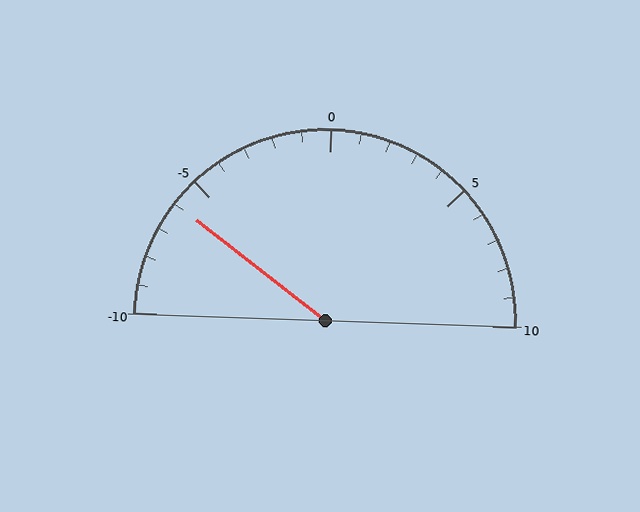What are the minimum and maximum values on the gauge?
The gauge ranges from -10 to 10.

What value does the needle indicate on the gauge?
The needle indicates approximately -6.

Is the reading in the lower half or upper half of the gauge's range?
The reading is in the lower half of the range (-10 to 10).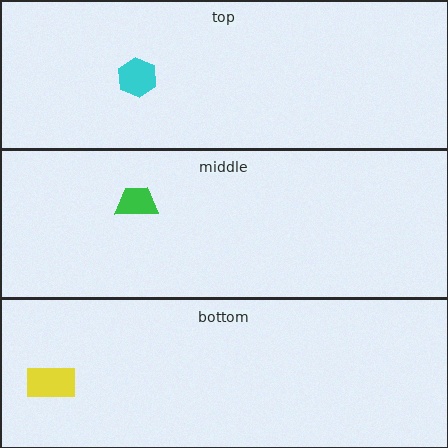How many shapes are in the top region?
1.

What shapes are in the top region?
The cyan hexagon.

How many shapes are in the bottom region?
1.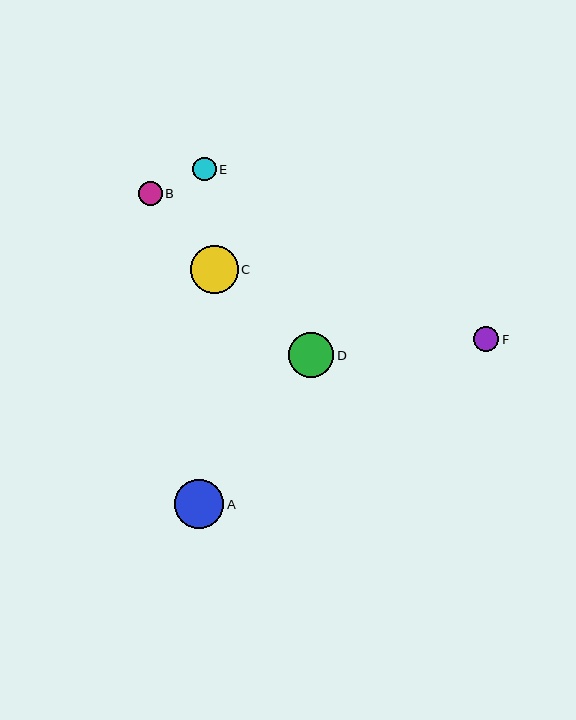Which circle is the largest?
Circle A is the largest with a size of approximately 49 pixels.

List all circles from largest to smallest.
From largest to smallest: A, C, D, F, E, B.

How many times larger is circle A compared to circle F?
Circle A is approximately 1.9 times the size of circle F.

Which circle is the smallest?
Circle B is the smallest with a size of approximately 23 pixels.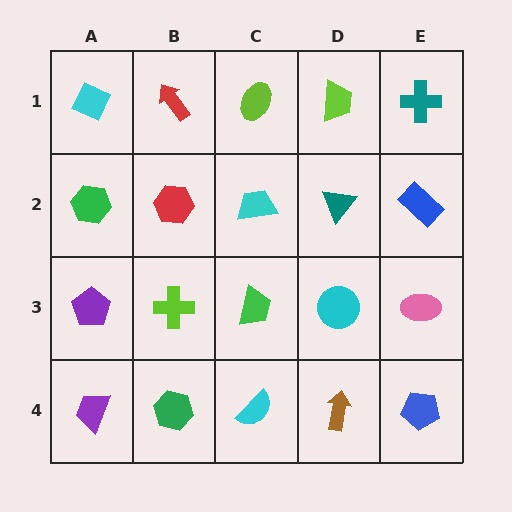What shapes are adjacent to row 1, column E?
A blue rectangle (row 2, column E), a lime trapezoid (row 1, column D).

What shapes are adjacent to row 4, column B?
A lime cross (row 3, column B), a purple trapezoid (row 4, column A), a cyan semicircle (row 4, column C).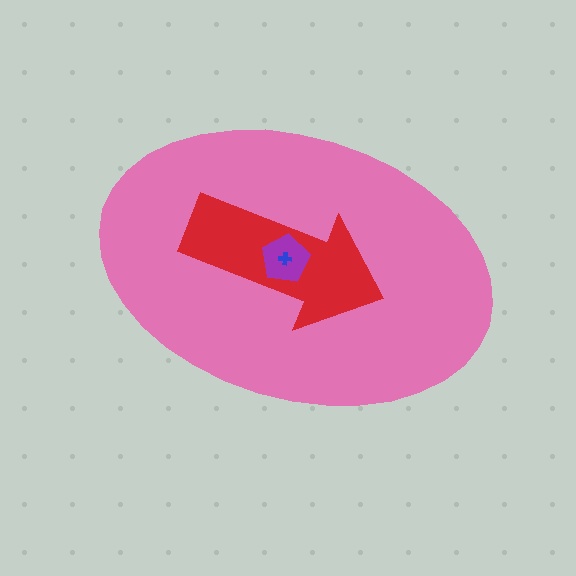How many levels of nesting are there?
4.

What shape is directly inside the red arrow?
The purple pentagon.